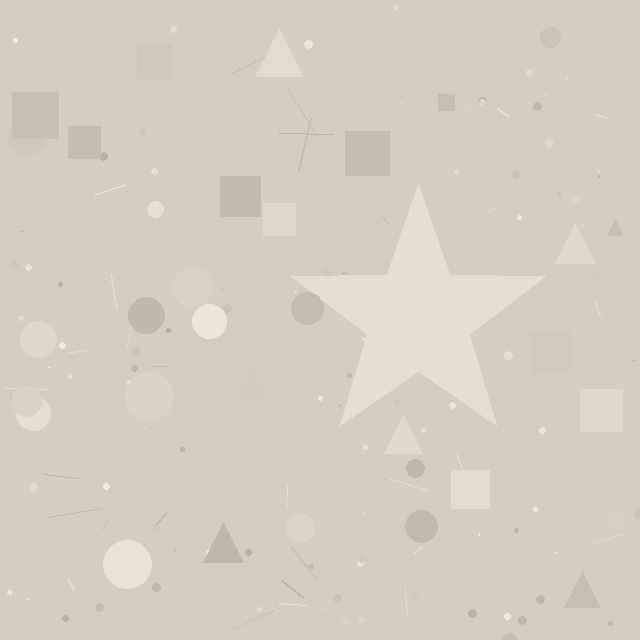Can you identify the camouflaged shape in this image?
The camouflaged shape is a star.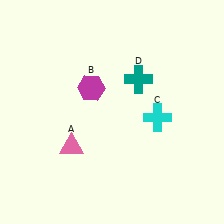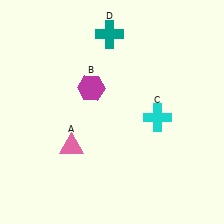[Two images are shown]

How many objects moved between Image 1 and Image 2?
1 object moved between the two images.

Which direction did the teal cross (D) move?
The teal cross (D) moved up.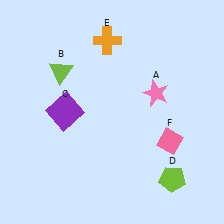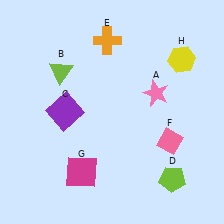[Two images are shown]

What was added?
A magenta square (G), a yellow hexagon (H) were added in Image 2.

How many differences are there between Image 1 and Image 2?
There are 2 differences between the two images.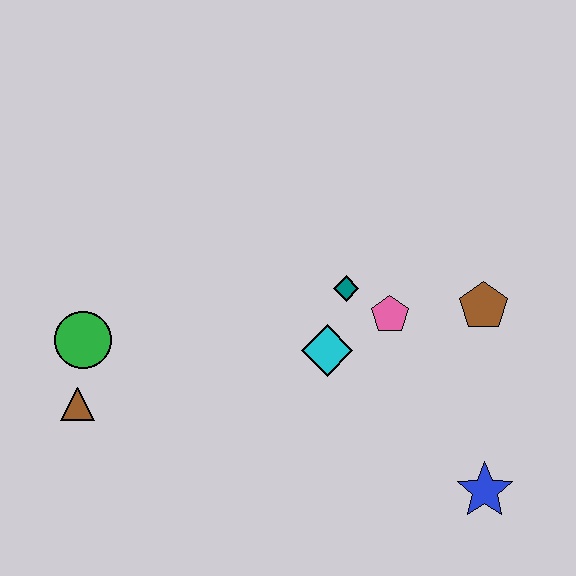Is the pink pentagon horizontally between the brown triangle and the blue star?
Yes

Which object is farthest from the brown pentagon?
The brown triangle is farthest from the brown pentagon.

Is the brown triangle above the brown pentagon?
No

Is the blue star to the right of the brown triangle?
Yes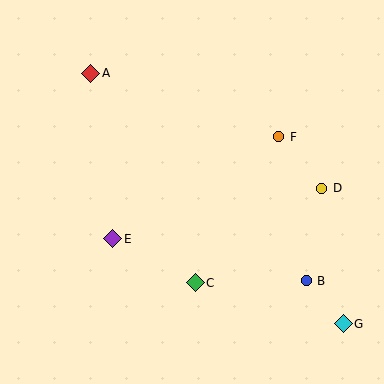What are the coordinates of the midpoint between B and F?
The midpoint between B and F is at (292, 209).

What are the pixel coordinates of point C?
Point C is at (195, 283).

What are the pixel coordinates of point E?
Point E is at (113, 239).